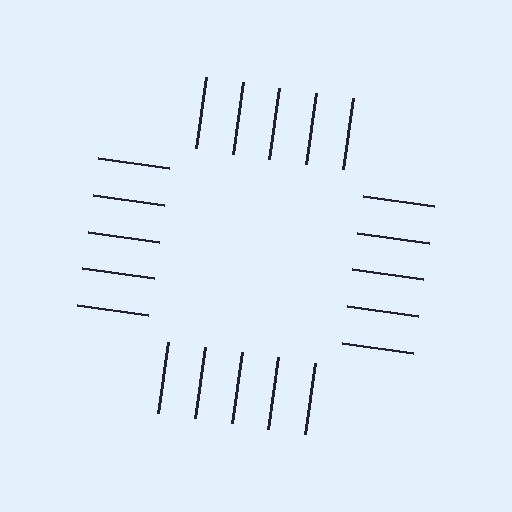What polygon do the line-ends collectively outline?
An illusory square — the line segments terminate on its edges but no continuous stroke is drawn.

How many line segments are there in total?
20 — 5 along each of the 4 edges.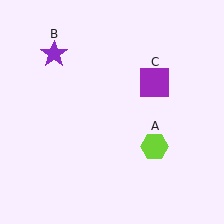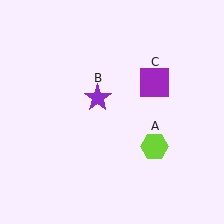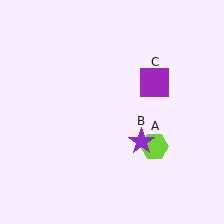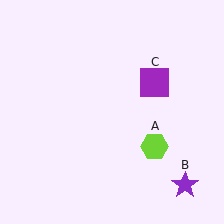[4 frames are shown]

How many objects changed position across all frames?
1 object changed position: purple star (object B).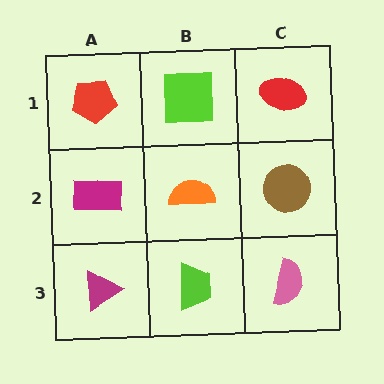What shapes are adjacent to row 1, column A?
A magenta rectangle (row 2, column A), a lime square (row 1, column B).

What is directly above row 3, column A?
A magenta rectangle.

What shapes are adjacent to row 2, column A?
A red pentagon (row 1, column A), a magenta triangle (row 3, column A), an orange semicircle (row 2, column B).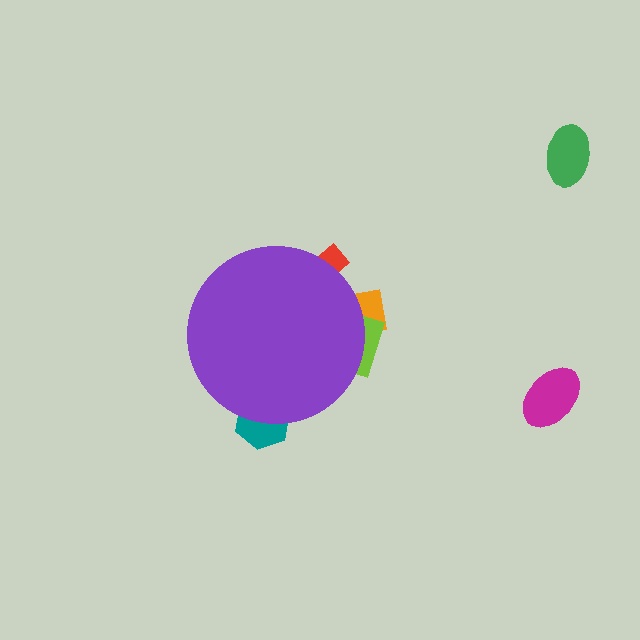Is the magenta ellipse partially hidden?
No, the magenta ellipse is fully visible.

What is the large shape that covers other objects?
A purple circle.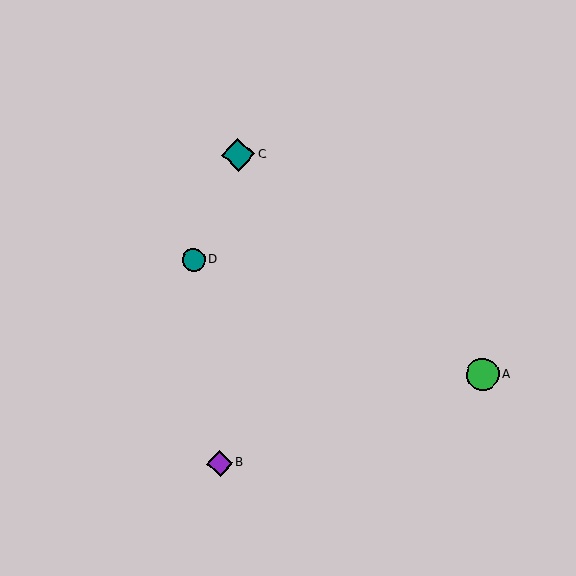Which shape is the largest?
The teal diamond (labeled C) is the largest.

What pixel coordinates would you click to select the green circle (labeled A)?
Click at (483, 375) to select the green circle A.